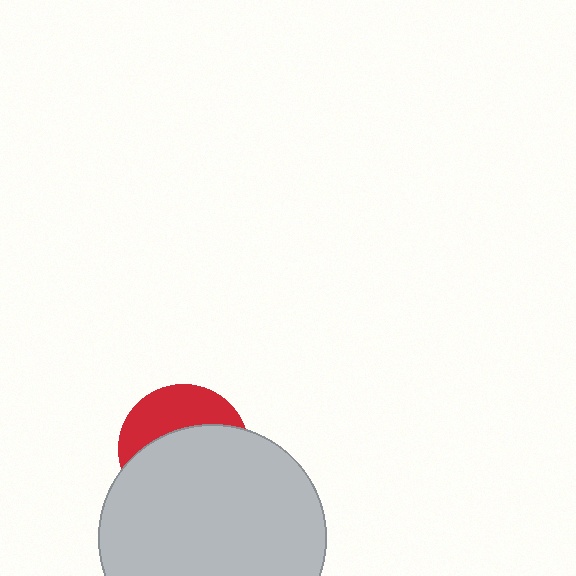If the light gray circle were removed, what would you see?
You would see the complete red circle.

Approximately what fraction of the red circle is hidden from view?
Roughly 63% of the red circle is hidden behind the light gray circle.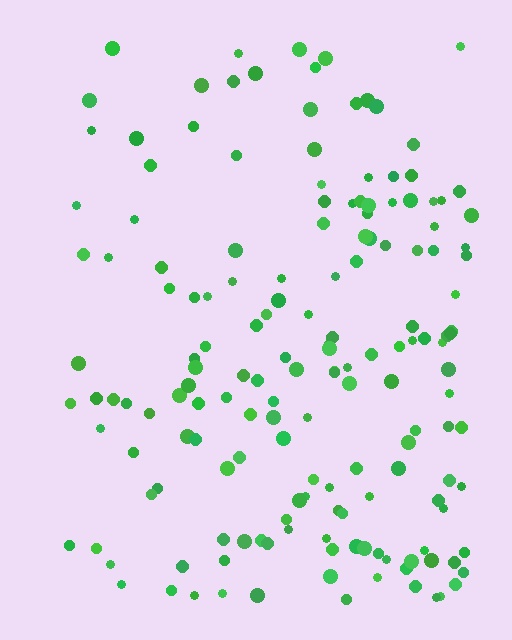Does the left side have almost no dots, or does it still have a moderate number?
Still a moderate number, just noticeably fewer than the right.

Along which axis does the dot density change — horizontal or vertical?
Horizontal.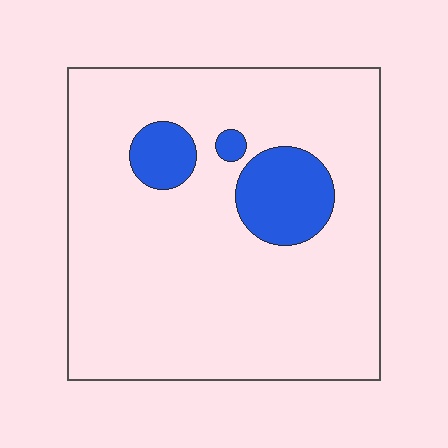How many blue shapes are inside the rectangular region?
3.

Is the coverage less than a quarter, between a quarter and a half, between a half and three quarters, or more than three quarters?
Less than a quarter.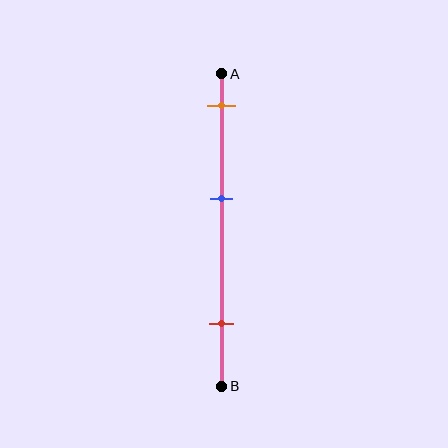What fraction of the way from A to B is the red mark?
The red mark is approximately 80% (0.8) of the way from A to B.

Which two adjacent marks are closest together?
The orange and blue marks are the closest adjacent pair.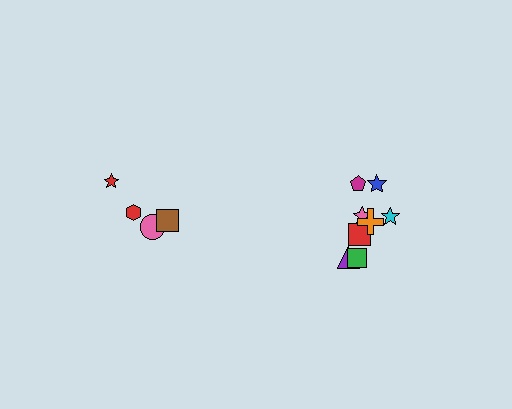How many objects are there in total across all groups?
There are 12 objects.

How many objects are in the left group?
There are 4 objects.